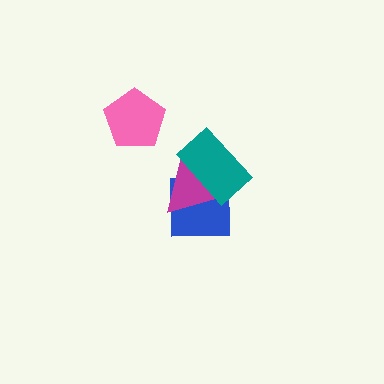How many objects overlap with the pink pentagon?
0 objects overlap with the pink pentagon.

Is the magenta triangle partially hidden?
Yes, it is partially covered by another shape.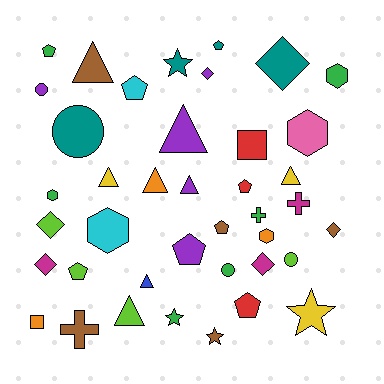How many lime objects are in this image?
There are 4 lime objects.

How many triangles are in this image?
There are 8 triangles.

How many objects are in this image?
There are 40 objects.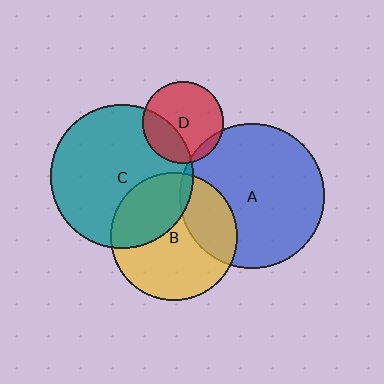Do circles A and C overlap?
Yes.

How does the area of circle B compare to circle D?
Approximately 2.4 times.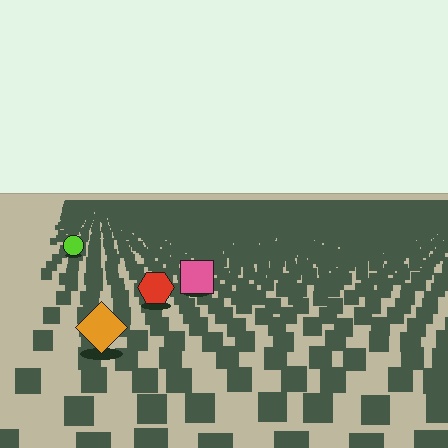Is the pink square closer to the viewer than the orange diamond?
No. The orange diamond is closer — you can tell from the texture gradient: the ground texture is coarser near it.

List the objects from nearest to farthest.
From nearest to farthest: the orange diamond, the red hexagon, the pink square, the lime circle.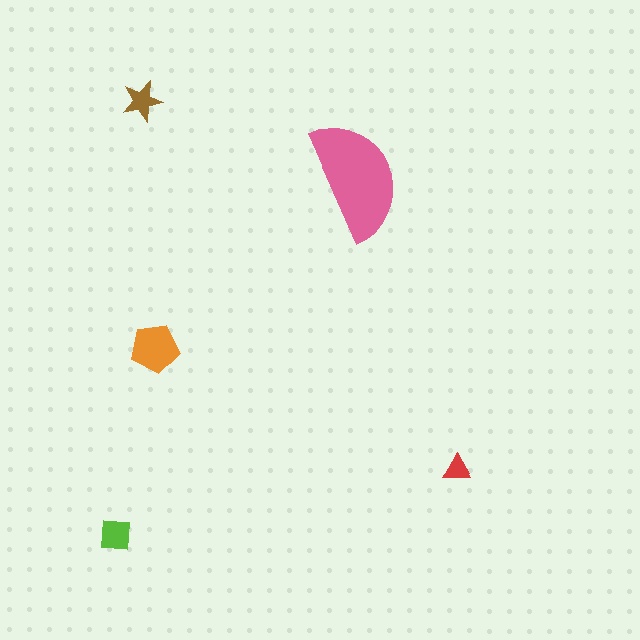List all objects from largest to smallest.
The pink semicircle, the orange pentagon, the lime square, the brown star, the red triangle.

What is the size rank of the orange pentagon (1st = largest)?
2nd.